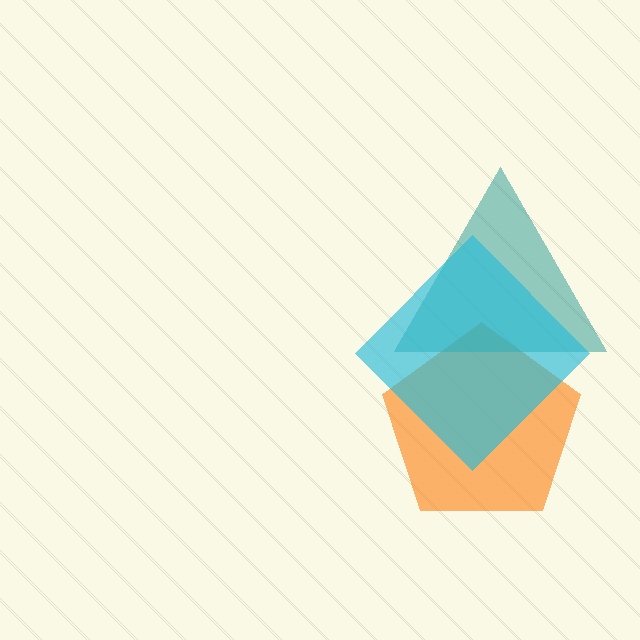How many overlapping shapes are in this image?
There are 3 overlapping shapes in the image.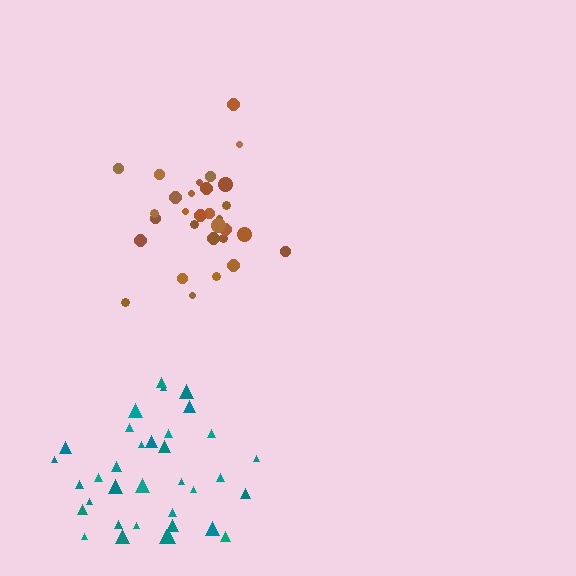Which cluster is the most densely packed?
Brown.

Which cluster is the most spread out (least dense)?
Teal.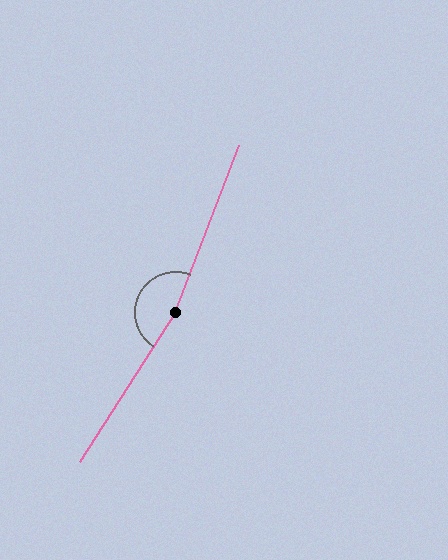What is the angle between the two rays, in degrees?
Approximately 168 degrees.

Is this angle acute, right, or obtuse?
It is obtuse.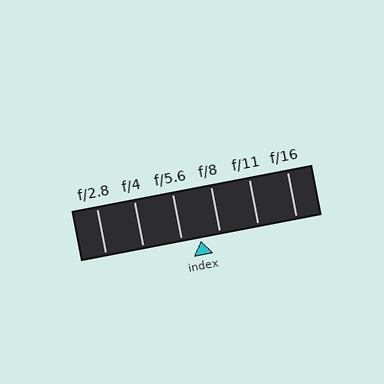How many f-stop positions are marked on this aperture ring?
There are 6 f-stop positions marked.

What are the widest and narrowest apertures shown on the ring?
The widest aperture shown is f/2.8 and the narrowest is f/16.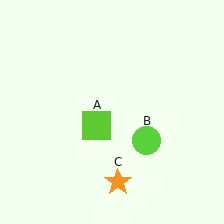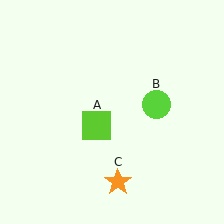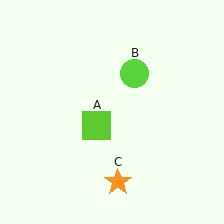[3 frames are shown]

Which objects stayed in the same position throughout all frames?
Lime square (object A) and orange star (object C) remained stationary.